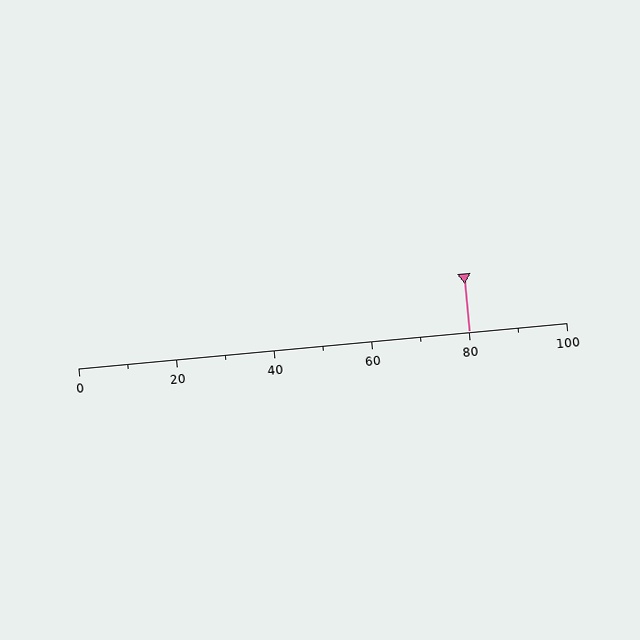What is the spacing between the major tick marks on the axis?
The major ticks are spaced 20 apart.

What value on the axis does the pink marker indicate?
The marker indicates approximately 80.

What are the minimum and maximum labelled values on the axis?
The axis runs from 0 to 100.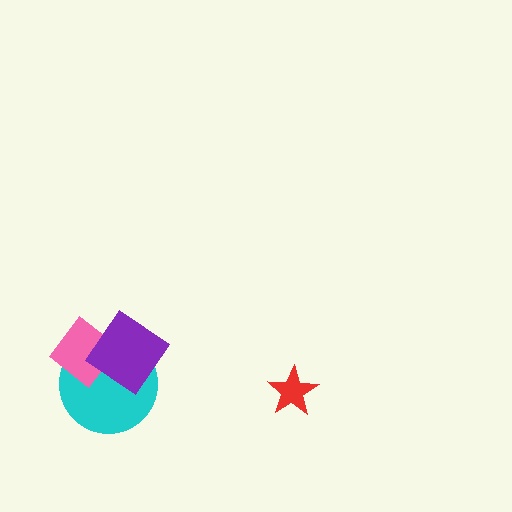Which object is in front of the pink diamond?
The purple diamond is in front of the pink diamond.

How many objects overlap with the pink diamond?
2 objects overlap with the pink diamond.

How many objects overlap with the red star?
0 objects overlap with the red star.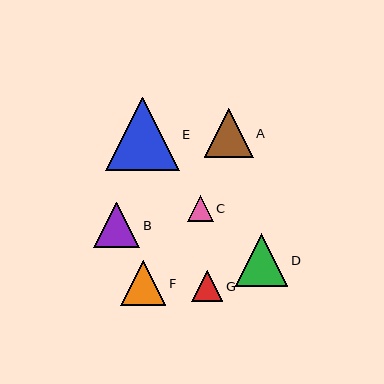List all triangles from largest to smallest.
From largest to smallest: E, D, A, B, F, G, C.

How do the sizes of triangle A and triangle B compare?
Triangle A and triangle B are approximately the same size.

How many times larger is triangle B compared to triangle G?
Triangle B is approximately 1.5 times the size of triangle G.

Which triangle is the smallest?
Triangle C is the smallest with a size of approximately 26 pixels.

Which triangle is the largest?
Triangle E is the largest with a size of approximately 74 pixels.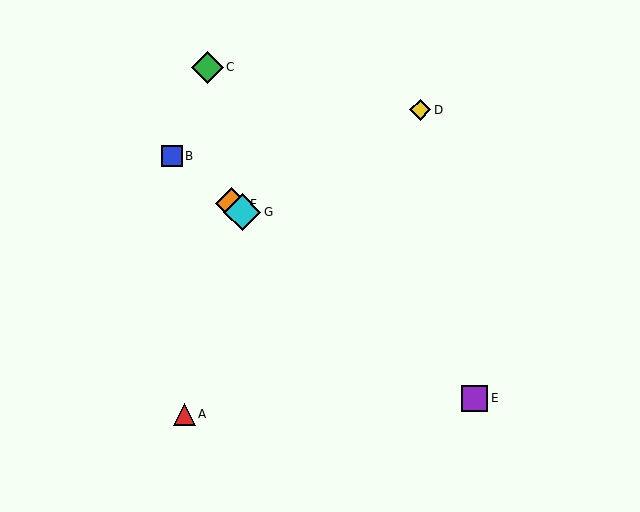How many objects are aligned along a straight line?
4 objects (B, E, F, G) are aligned along a straight line.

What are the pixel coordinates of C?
Object C is at (208, 67).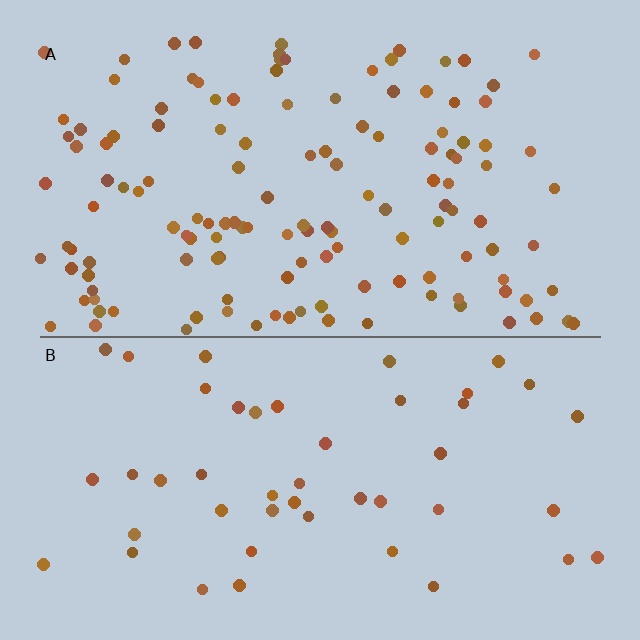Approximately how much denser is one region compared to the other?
Approximately 2.9× — region A over region B.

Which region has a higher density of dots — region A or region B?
A (the top).